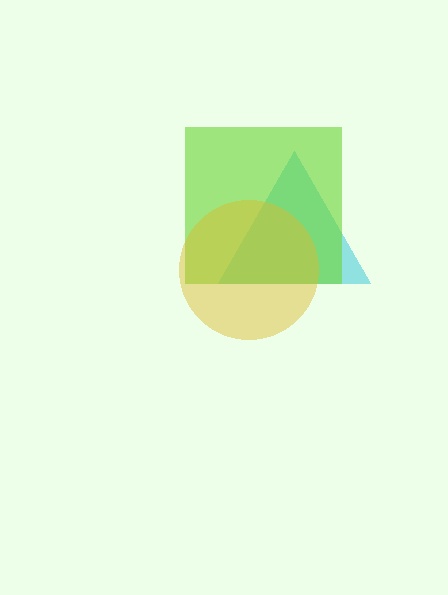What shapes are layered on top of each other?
The layered shapes are: a cyan triangle, a lime square, a yellow circle.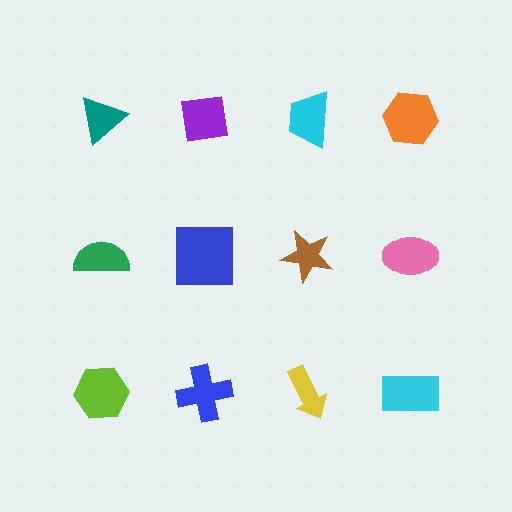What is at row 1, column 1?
A teal triangle.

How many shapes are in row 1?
4 shapes.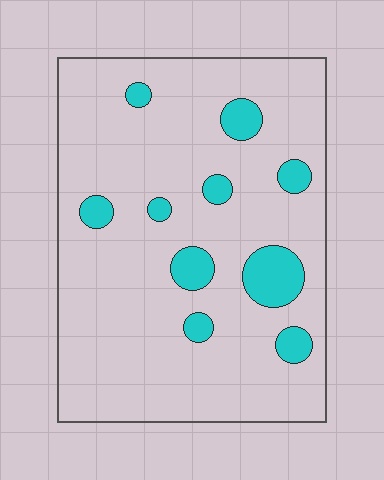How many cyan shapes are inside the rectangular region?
10.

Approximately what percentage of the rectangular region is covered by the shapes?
Approximately 10%.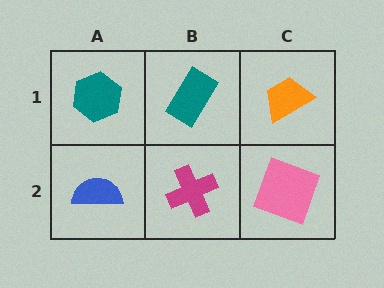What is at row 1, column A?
A teal hexagon.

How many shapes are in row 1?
3 shapes.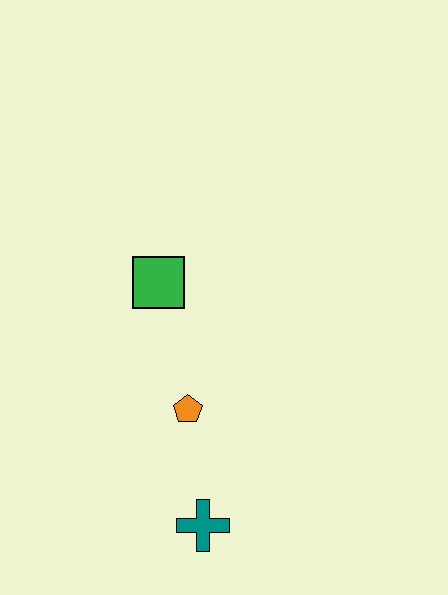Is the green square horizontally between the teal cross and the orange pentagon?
No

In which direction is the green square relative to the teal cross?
The green square is above the teal cross.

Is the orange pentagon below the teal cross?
No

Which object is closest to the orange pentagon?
The teal cross is closest to the orange pentagon.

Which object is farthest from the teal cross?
The green square is farthest from the teal cross.